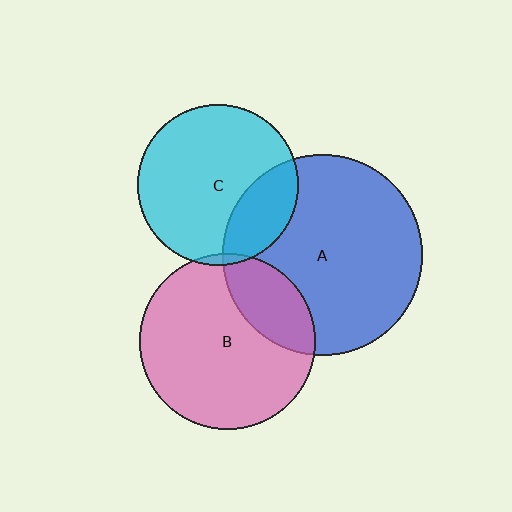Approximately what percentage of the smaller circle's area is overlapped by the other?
Approximately 5%.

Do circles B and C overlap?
Yes.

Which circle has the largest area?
Circle A (blue).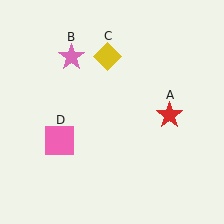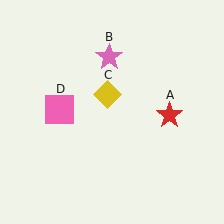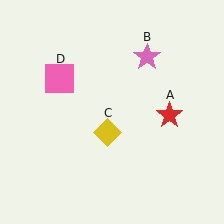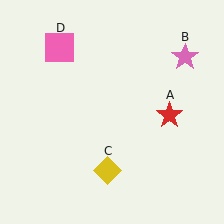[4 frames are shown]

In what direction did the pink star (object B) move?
The pink star (object B) moved right.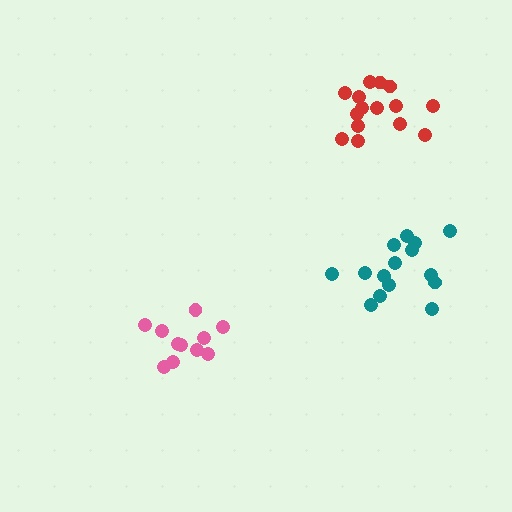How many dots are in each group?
Group 1: 11 dots, Group 2: 15 dots, Group 3: 15 dots (41 total).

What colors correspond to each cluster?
The clusters are colored: pink, teal, red.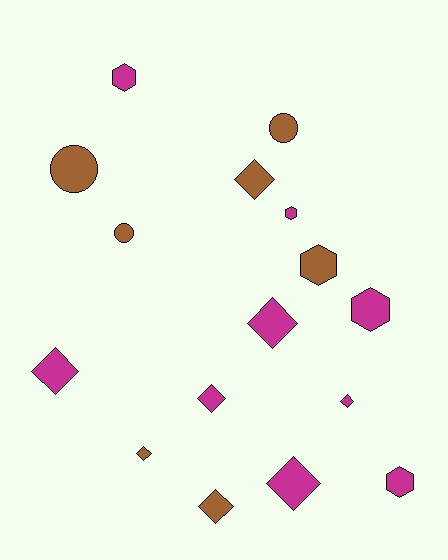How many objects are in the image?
There are 16 objects.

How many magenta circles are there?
There are no magenta circles.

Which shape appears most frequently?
Diamond, with 8 objects.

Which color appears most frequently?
Magenta, with 9 objects.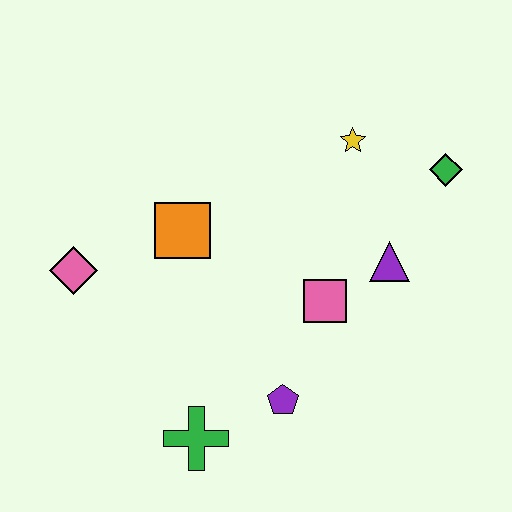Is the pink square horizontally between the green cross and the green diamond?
Yes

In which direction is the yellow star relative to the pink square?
The yellow star is above the pink square.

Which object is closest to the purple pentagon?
The green cross is closest to the purple pentagon.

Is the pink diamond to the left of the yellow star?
Yes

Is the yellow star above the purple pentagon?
Yes